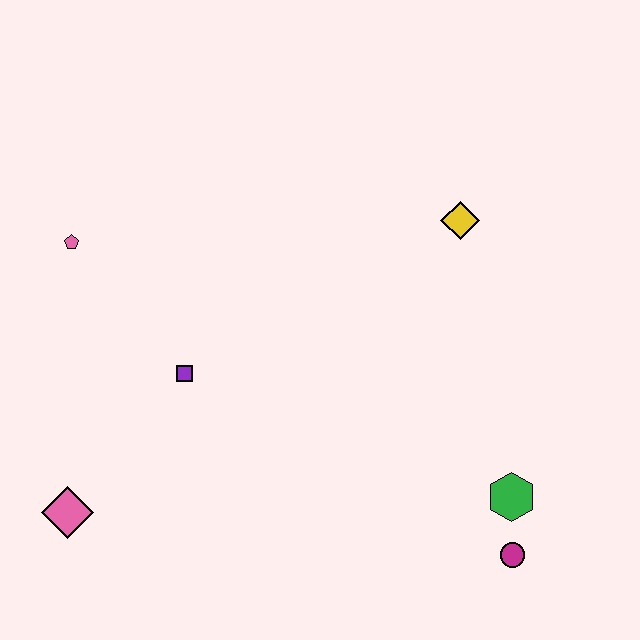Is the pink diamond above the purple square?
No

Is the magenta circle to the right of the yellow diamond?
Yes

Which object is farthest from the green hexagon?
The pink pentagon is farthest from the green hexagon.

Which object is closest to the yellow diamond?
The green hexagon is closest to the yellow diamond.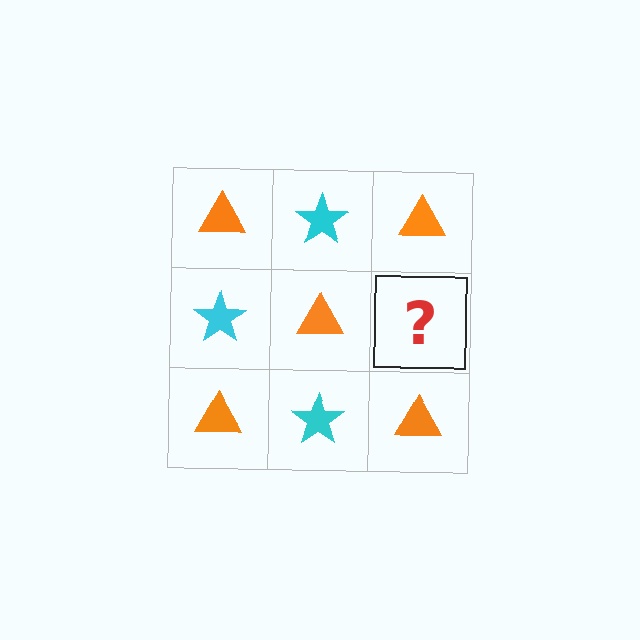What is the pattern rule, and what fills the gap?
The rule is that it alternates orange triangle and cyan star in a checkerboard pattern. The gap should be filled with a cyan star.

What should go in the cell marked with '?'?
The missing cell should contain a cyan star.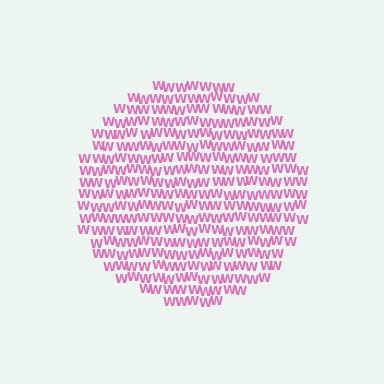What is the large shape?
The large shape is a circle.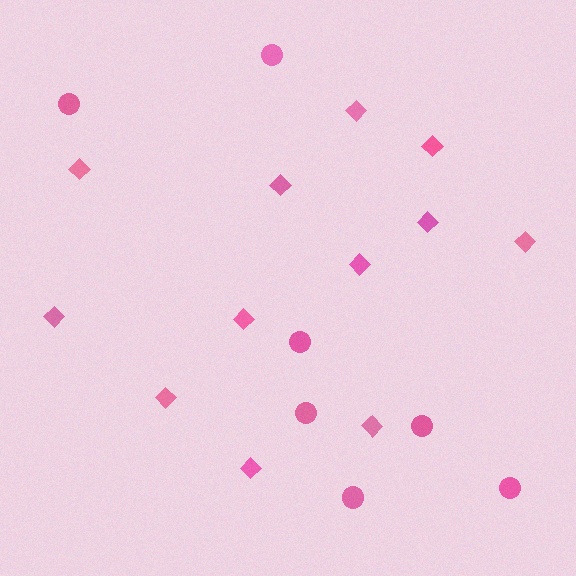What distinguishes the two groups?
There are 2 groups: one group of diamonds (12) and one group of circles (7).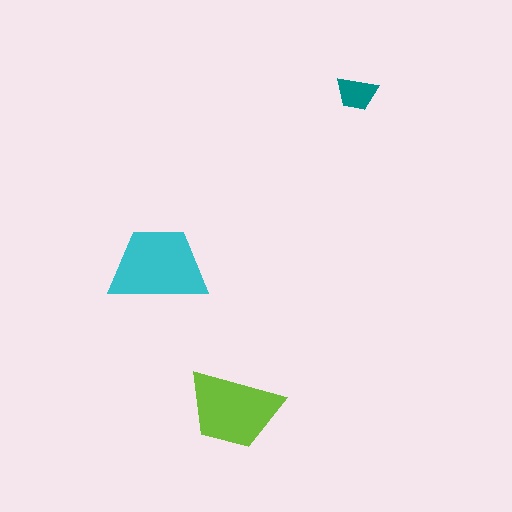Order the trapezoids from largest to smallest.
the cyan one, the lime one, the teal one.